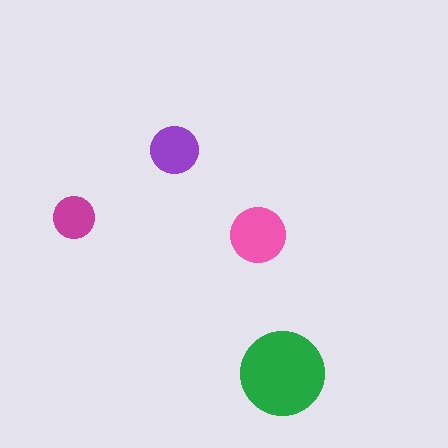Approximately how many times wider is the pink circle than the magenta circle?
About 1.5 times wider.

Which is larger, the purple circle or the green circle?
The green one.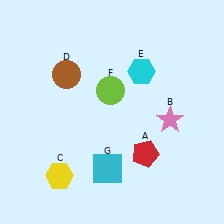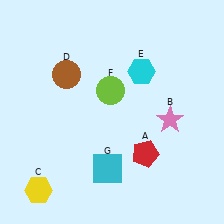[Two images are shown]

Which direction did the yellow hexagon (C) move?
The yellow hexagon (C) moved left.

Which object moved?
The yellow hexagon (C) moved left.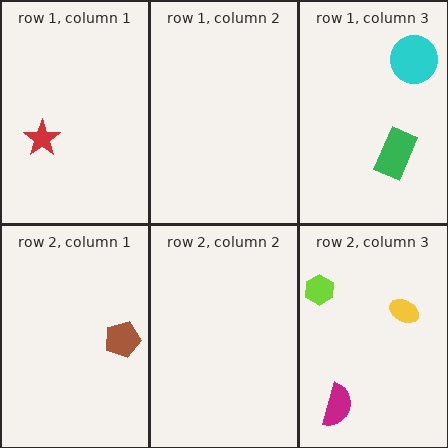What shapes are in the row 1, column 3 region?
The green rectangle, the cyan circle.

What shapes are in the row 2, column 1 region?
The brown pentagon.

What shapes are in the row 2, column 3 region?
The lime hexagon, the yellow ellipse, the magenta semicircle.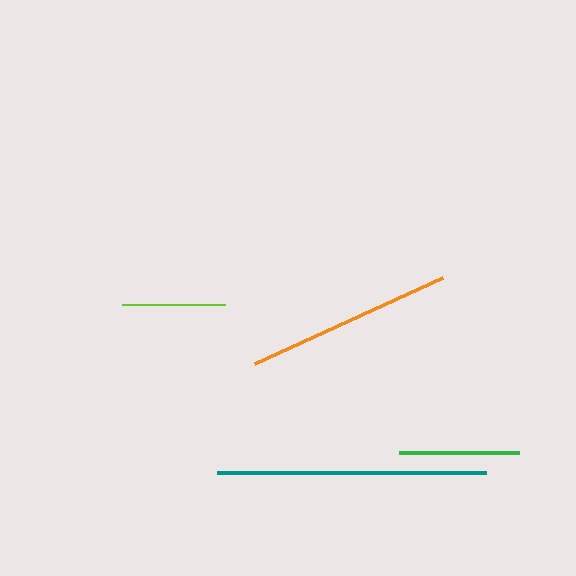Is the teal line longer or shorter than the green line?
The teal line is longer than the green line.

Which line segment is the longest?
The teal line is the longest at approximately 268 pixels.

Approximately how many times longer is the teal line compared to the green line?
The teal line is approximately 2.2 times the length of the green line.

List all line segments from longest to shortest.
From longest to shortest: teal, orange, green, lime.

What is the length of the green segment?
The green segment is approximately 121 pixels long.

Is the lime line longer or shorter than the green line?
The green line is longer than the lime line.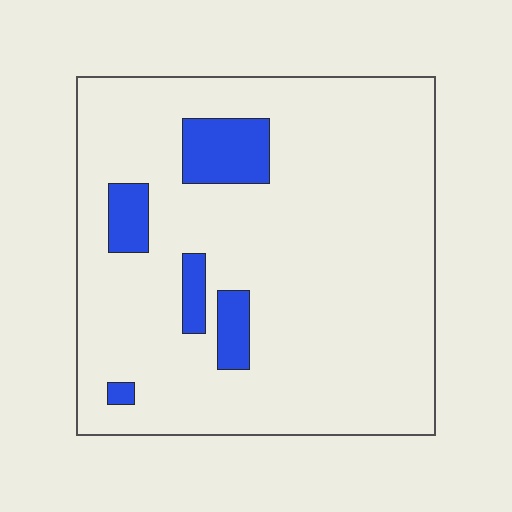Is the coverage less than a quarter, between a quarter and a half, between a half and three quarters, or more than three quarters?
Less than a quarter.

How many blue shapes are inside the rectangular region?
5.